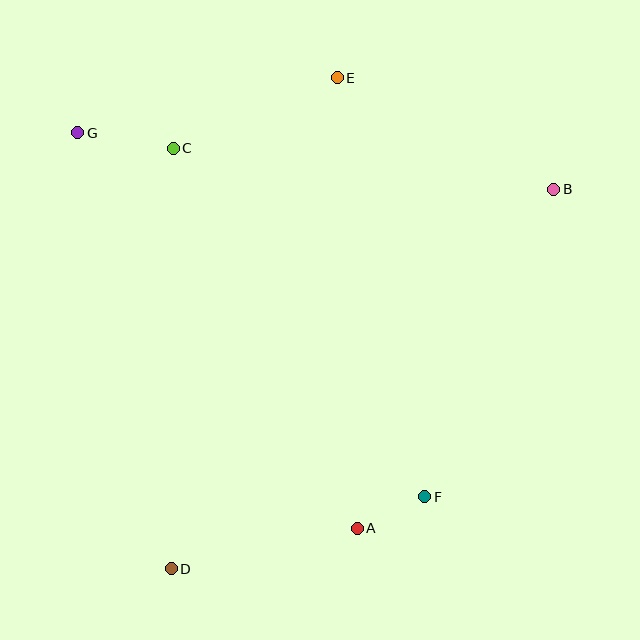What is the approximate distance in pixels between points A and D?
The distance between A and D is approximately 190 pixels.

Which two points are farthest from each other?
Points B and D are farthest from each other.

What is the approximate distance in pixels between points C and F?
The distance between C and F is approximately 430 pixels.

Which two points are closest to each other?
Points A and F are closest to each other.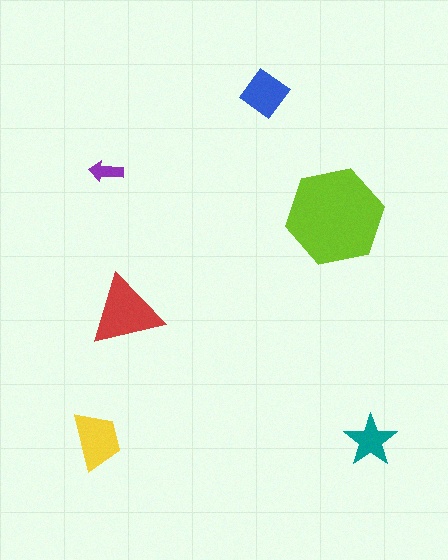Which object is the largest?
The lime hexagon.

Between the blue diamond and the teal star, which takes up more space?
The blue diamond.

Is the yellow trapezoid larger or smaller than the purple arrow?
Larger.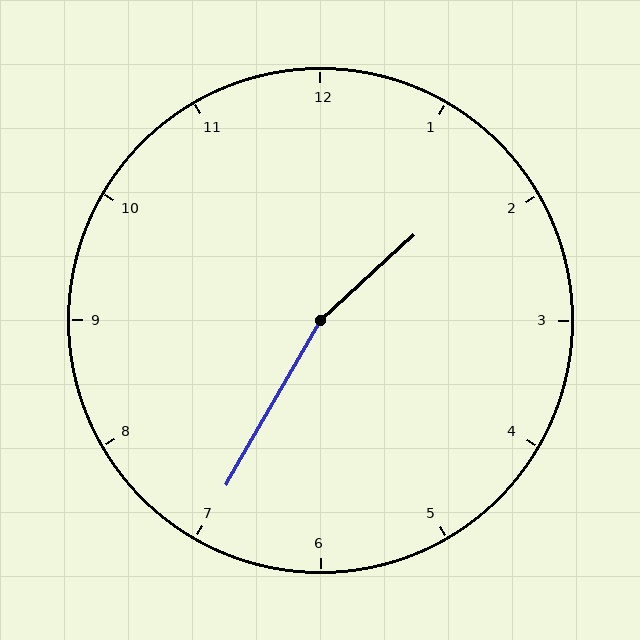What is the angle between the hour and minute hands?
Approximately 162 degrees.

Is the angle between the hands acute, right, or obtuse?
It is obtuse.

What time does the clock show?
1:35.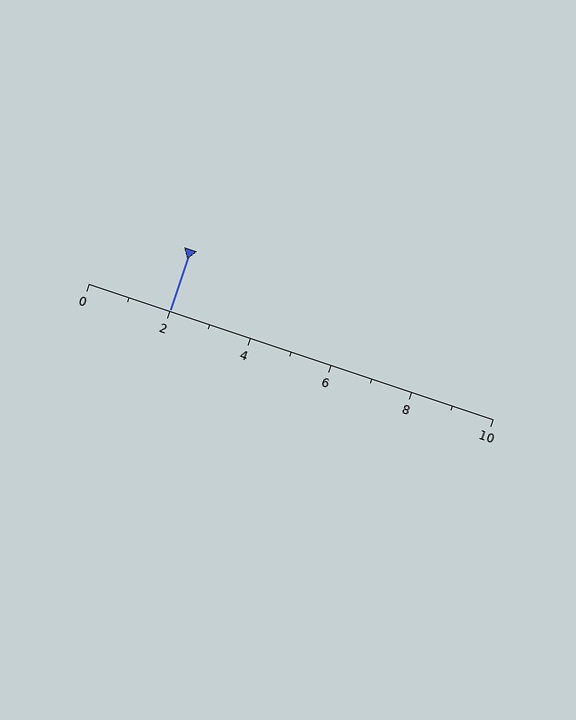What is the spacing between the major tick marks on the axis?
The major ticks are spaced 2 apart.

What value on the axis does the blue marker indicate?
The marker indicates approximately 2.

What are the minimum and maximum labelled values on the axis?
The axis runs from 0 to 10.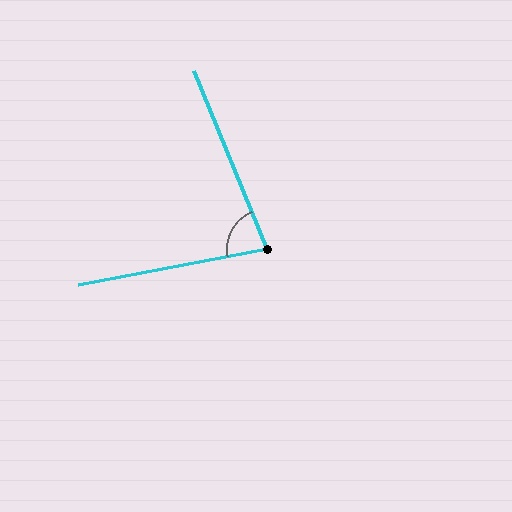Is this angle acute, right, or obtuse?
It is acute.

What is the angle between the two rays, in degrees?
Approximately 79 degrees.